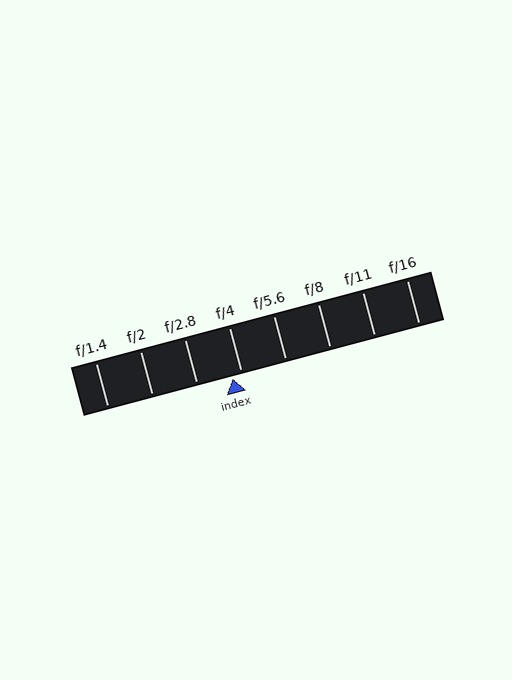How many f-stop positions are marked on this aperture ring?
There are 8 f-stop positions marked.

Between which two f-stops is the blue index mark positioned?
The index mark is between f/2.8 and f/4.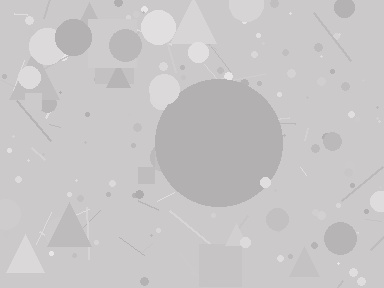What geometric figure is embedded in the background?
A circle is embedded in the background.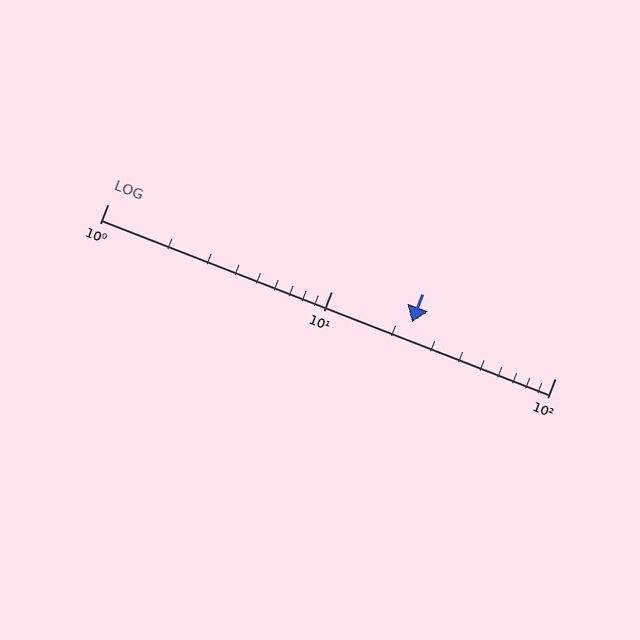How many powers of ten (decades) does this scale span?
The scale spans 2 decades, from 1 to 100.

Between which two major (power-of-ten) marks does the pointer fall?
The pointer is between 10 and 100.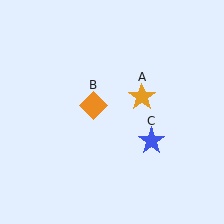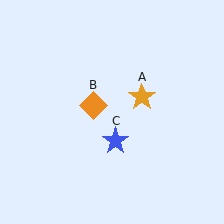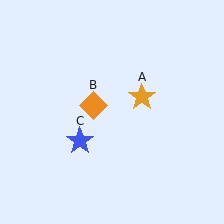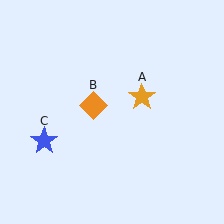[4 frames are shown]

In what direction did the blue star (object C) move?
The blue star (object C) moved left.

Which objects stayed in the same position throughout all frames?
Orange star (object A) and orange diamond (object B) remained stationary.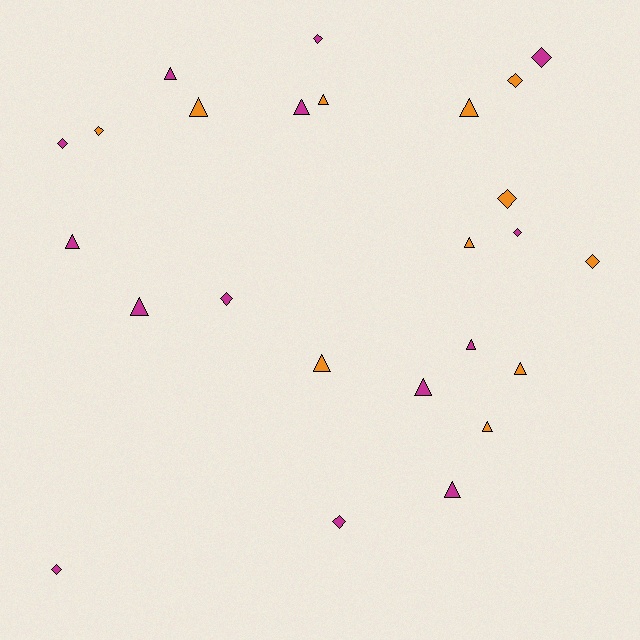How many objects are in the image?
There are 25 objects.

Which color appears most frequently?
Magenta, with 14 objects.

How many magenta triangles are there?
There are 7 magenta triangles.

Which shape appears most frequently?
Triangle, with 14 objects.